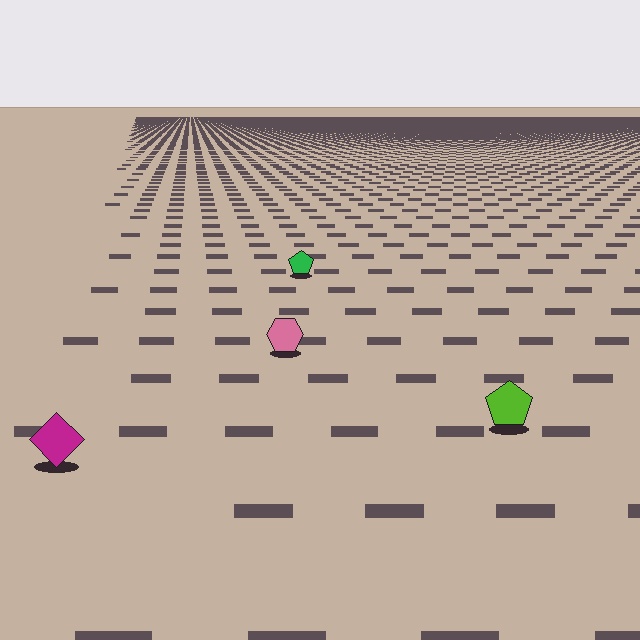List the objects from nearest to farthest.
From nearest to farthest: the magenta diamond, the lime pentagon, the pink hexagon, the green pentagon.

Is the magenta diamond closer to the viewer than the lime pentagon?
Yes. The magenta diamond is closer — you can tell from the texture gradient: the ground texture is coarser near it.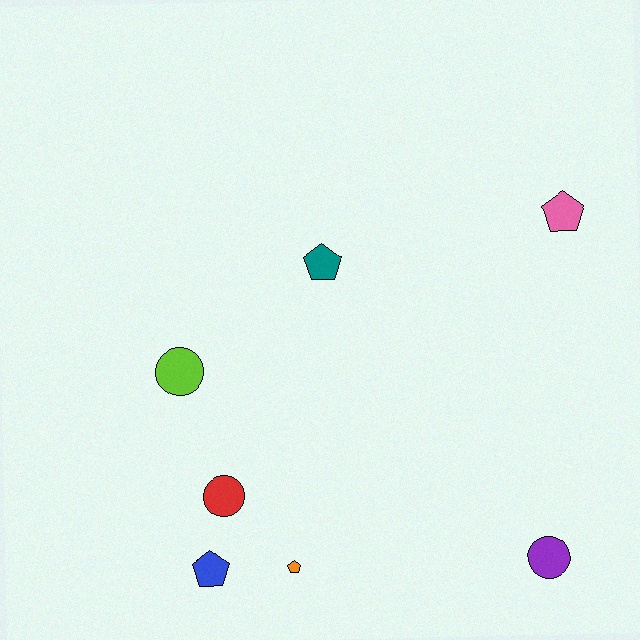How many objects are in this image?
There are 7 objects.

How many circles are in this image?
There are 3 circles.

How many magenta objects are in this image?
There are no magenta objects.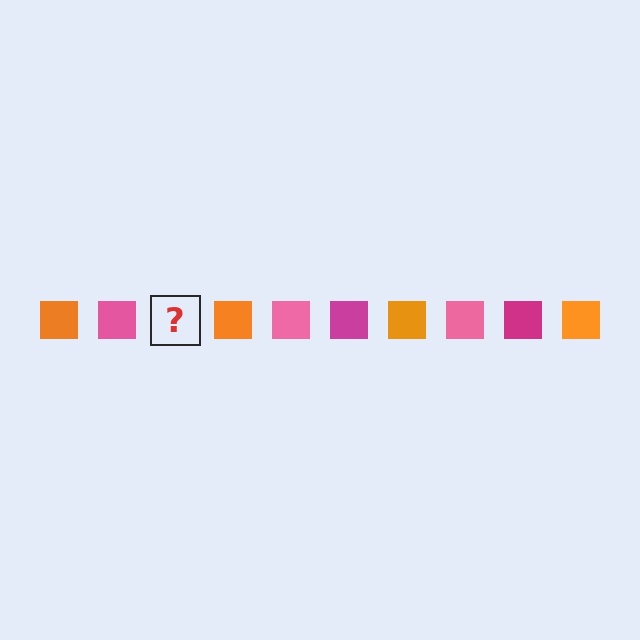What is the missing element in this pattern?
The missing element is a magenta square.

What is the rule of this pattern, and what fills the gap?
The rule is that the pattern cycles through orange, pink, magenta squares. The gap should be filled with a magenta square.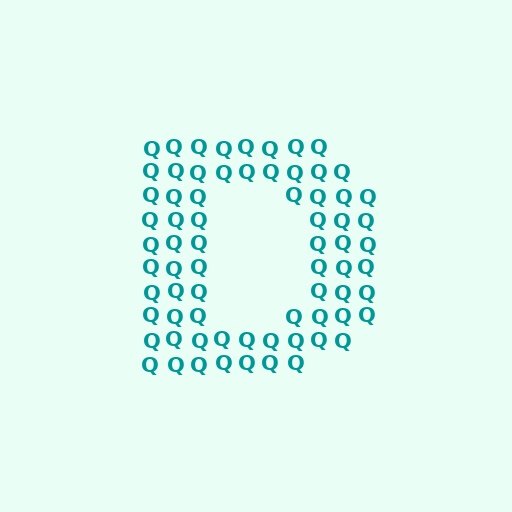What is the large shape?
The large shape is the letter D.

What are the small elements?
The small elements are letter Q's.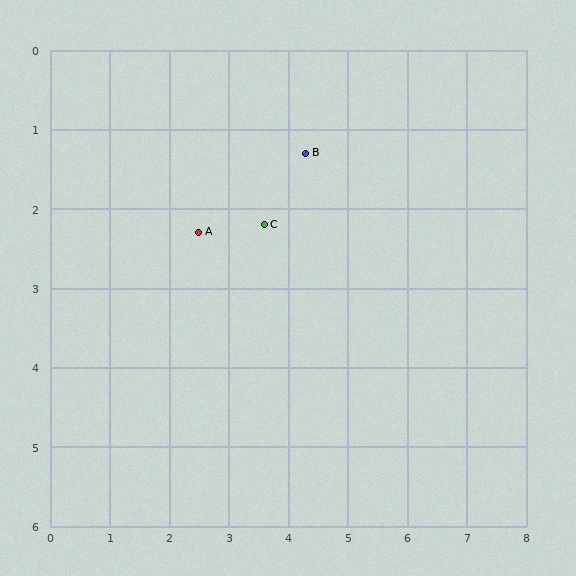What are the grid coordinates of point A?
Point A is at approximately (2.5, 2.3).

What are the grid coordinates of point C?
Point C is at approximately (3.6, 2.2).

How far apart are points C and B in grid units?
Points C and B are about 1.1 grid units apart.